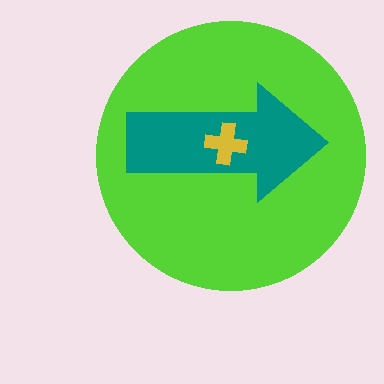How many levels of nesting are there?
3.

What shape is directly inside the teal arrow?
The yellow cross.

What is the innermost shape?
The yellow cross.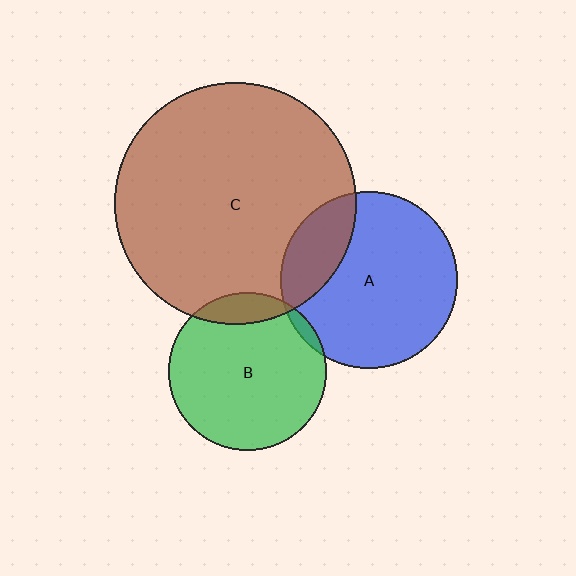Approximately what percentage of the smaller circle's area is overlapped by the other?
Approximately 20%.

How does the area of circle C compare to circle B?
Approximately 2.3 times.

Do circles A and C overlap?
Yes.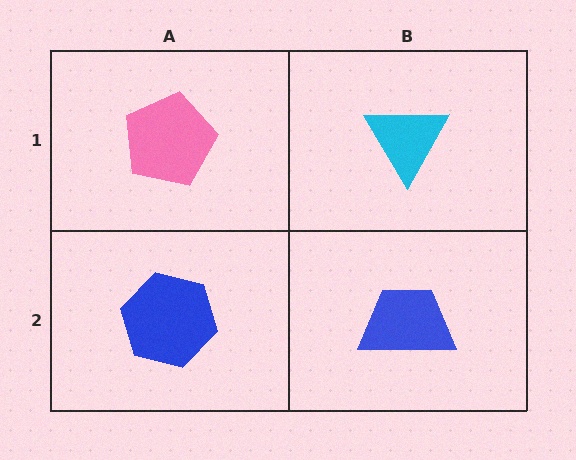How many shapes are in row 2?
2 shapes.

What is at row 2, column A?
A blue hexagon.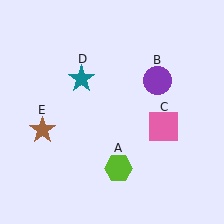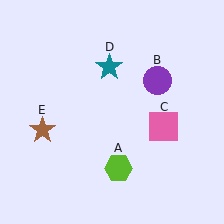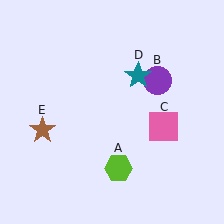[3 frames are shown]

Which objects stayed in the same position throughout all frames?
Lime hexagon (object A) and purple circle (object B) and pink square (object C) and brown star (object E) remained stationary.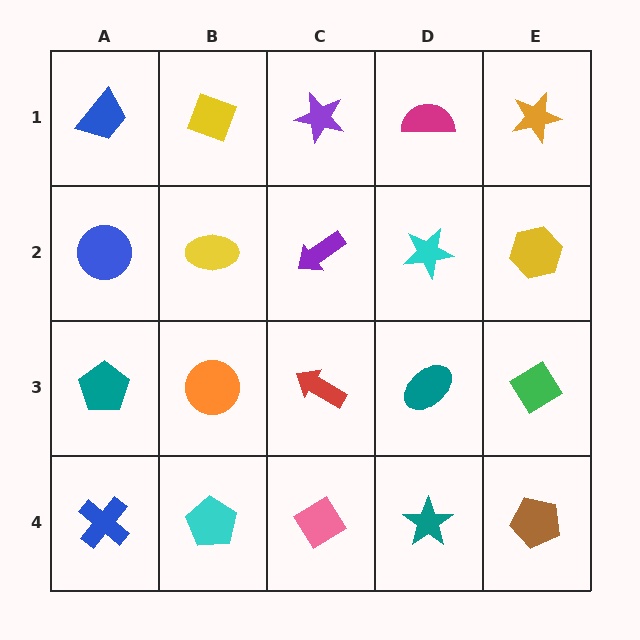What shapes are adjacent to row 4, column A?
A teal pentagon (row 3, column A), a cyan pentagon (row 4, column B).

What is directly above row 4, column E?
A green diamond.